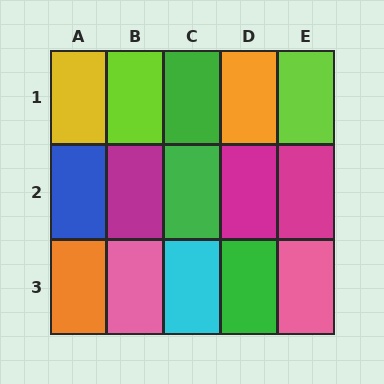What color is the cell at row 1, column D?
Orange.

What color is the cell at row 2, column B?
Magenta.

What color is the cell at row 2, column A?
Blue.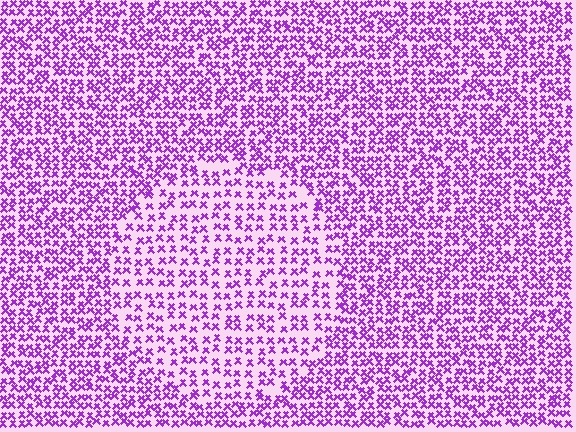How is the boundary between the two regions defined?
The boundary is defined by a change in element density (approximately 1.7x ratio). All elements are the same color, size, and shape.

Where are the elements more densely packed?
The elements are more densely packed outside the circle boundary.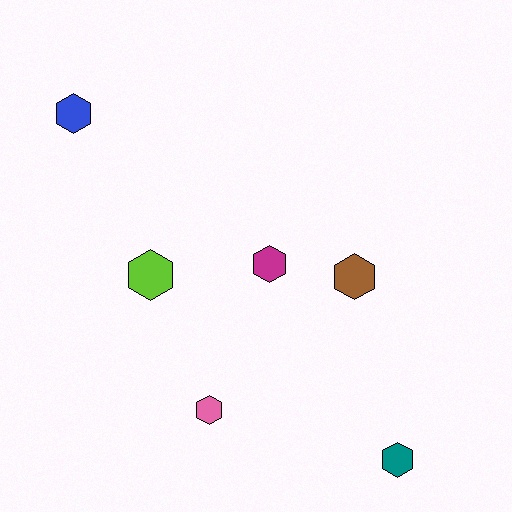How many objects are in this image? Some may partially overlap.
There are 6 objects.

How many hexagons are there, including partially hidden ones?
There are 6 hexagons.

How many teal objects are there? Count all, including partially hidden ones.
There is 1 teal object.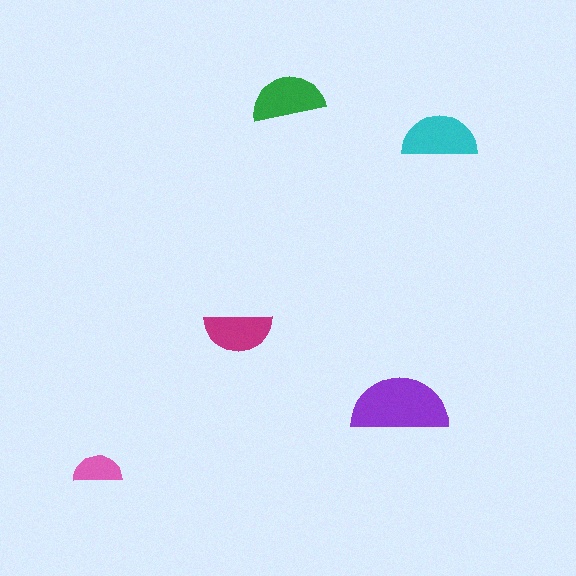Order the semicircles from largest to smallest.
the purple one, the cyan one, the green one, the magenta one, the pink one.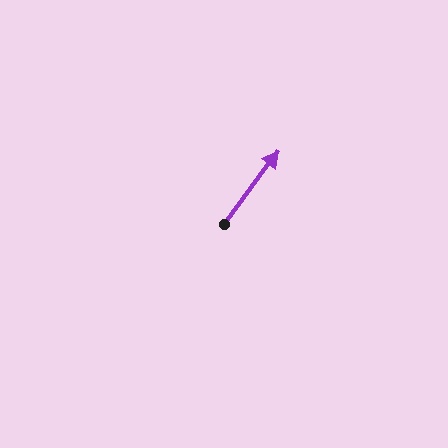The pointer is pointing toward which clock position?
Roughly 1 o'clock.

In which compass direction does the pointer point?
Northeast.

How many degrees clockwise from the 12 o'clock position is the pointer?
Approximately 37 degrees.